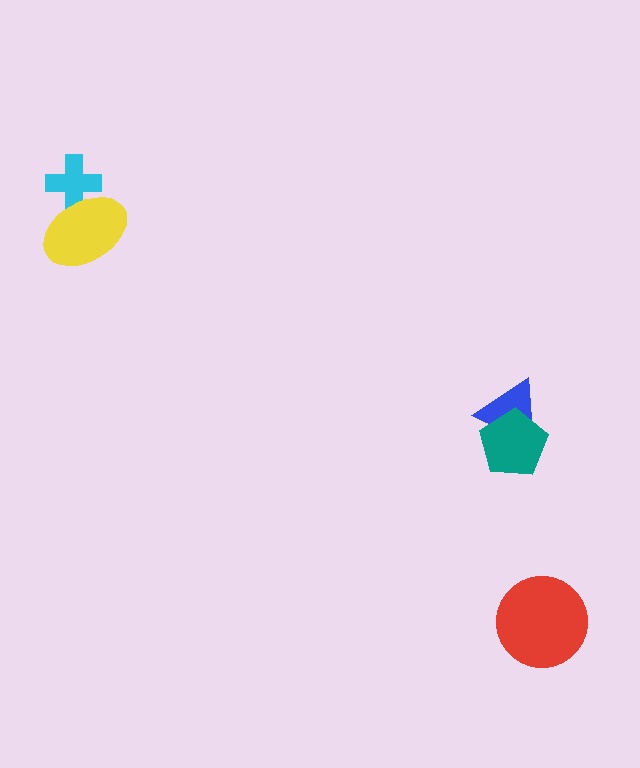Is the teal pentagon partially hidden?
No, no other shape covers it.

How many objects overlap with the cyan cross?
1 object overlaps with the cyan cross.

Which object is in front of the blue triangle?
The teal pentagon is in front of the blue triangle.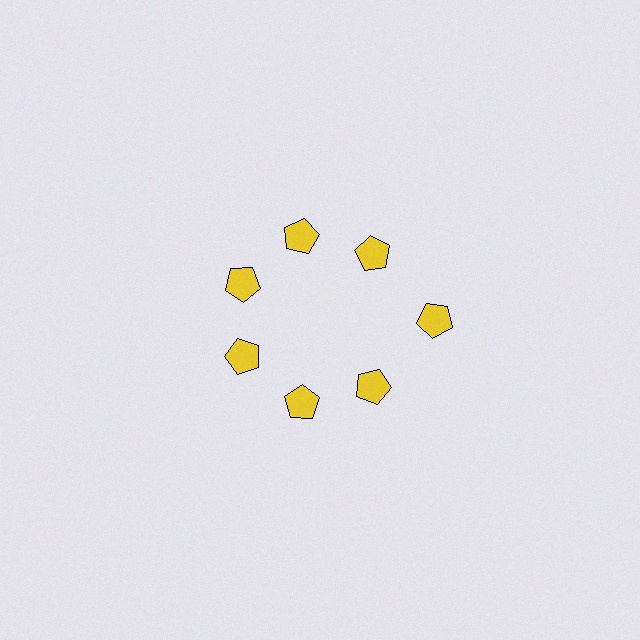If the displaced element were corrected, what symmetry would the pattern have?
It would have 7-fold rotational symmetry — the pattern would map onto itself every 51 degrees.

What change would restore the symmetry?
The symmetry would be restored by moving it inward, back onto the ring so that all 7 pentagons sit at equal angles and equal distance from the center.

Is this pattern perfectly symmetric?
No. The 7 yellow pentagons are arranged in a ring, but one element near the 3 o'clock position is pushed outward from the center, breaking the 7-fold rotational symmetry.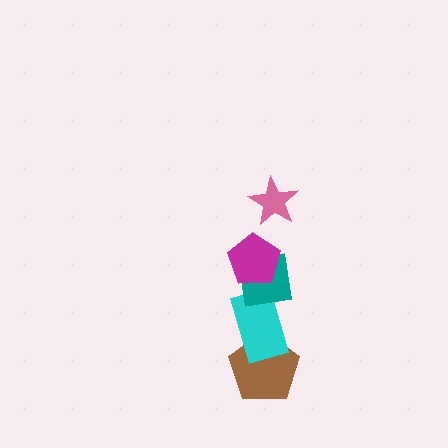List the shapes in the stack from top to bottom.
From top to bottom: the pink star, the magenta pentagon, the teal square, the cyan rectangle, the brown pentagon.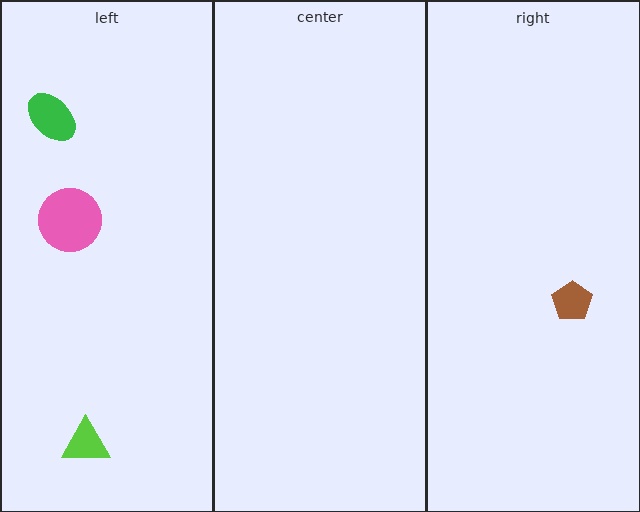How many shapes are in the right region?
1.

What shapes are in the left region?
The green ellipse, the lime triangle, the pink circle.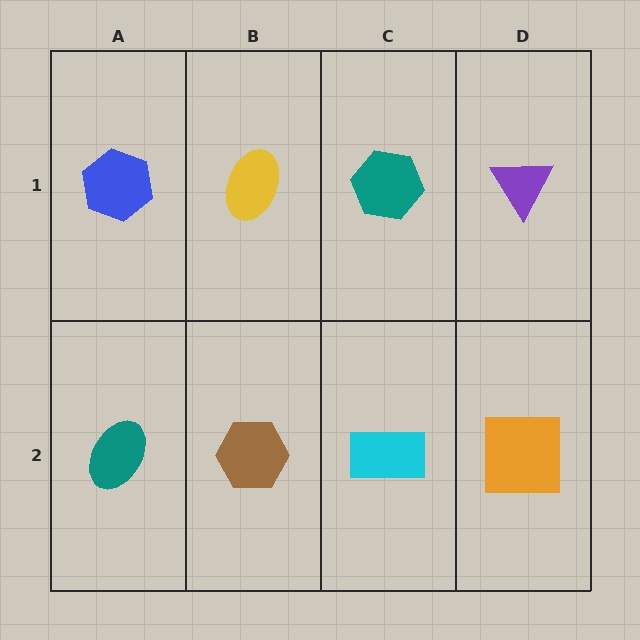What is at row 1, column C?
A teal hexagon.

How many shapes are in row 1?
4 shapes.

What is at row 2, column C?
A cyan rectangle.